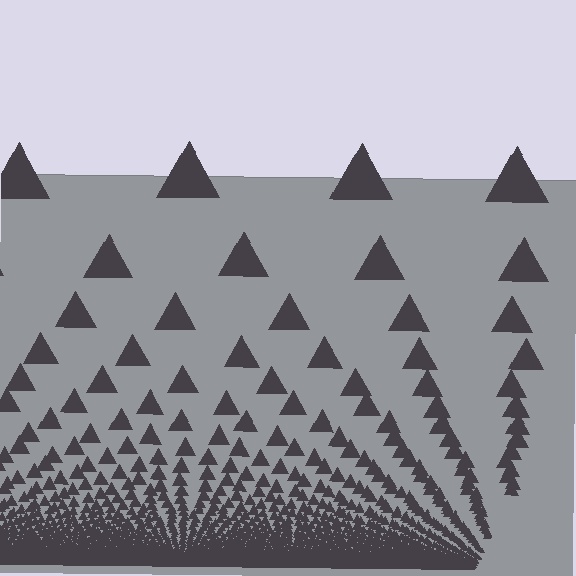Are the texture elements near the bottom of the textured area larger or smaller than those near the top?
Smaller. The gradient is inverted — elements near the bottom are smaller and denser.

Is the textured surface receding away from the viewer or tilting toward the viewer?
The surface appears to tilt toward the viewer. Texture elements get larger and sparser toward the top.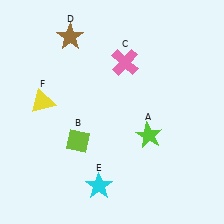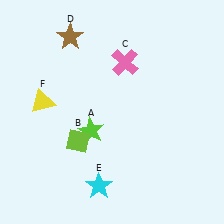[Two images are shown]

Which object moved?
The lime star (A) moved left.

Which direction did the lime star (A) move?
The lime star (A) moved left.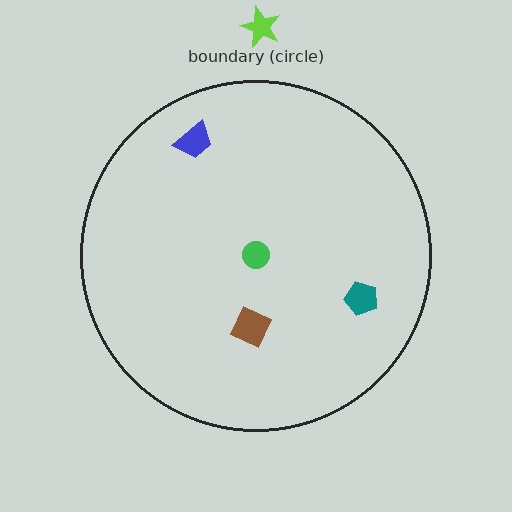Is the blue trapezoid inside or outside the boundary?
Inside.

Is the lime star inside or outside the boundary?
Outside.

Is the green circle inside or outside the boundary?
Inside.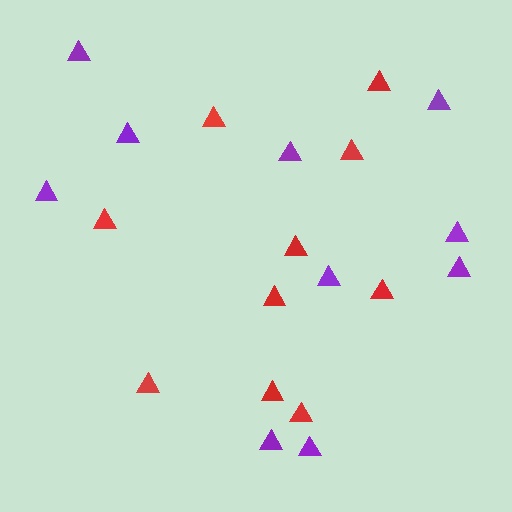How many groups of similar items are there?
There are 2 groups: one group of purple triangles (10) and one group of red triangles (10).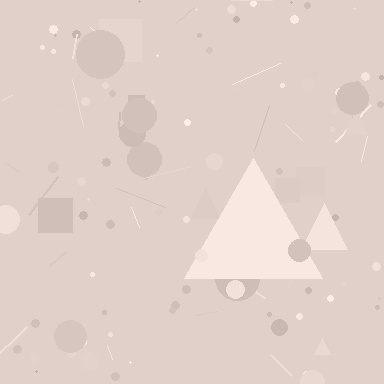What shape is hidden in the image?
A triangle is hidden in the image.